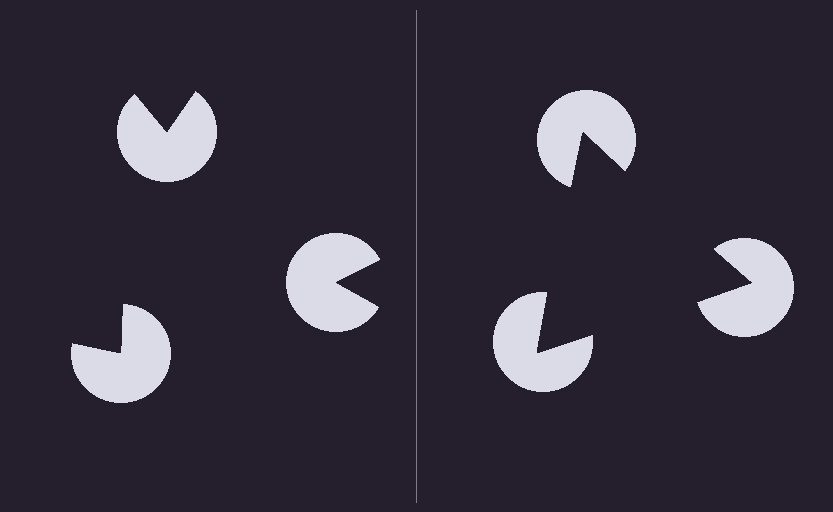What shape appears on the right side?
An illusory triangle.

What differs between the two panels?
The pac-man discs are positioned identically on both sides; only the wedge orientations differ. On the right they align to a triangle; on the left they are misaligned.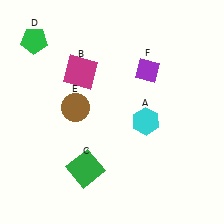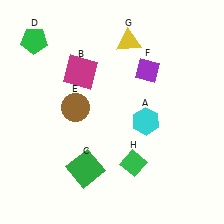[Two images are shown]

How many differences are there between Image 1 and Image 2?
There are 2 differences between the two images.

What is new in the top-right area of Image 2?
A yellow triangle (G) was added in the top-right area of Image 2.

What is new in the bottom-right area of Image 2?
A green diamond (H) was added in the bottom-right area of Image 2.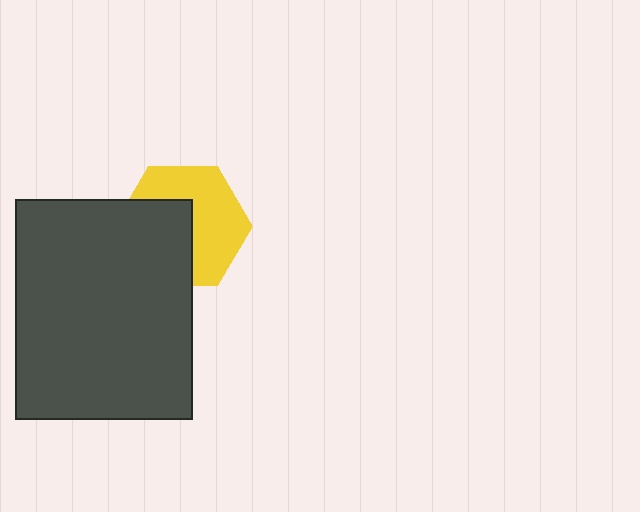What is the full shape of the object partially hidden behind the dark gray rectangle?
The partially hidden object is a yellow hexagon.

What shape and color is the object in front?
The object in front is a dark gray rectangle.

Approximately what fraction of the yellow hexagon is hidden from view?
Roughly 45% of the yellow hexagon is hidden behind the dark gray rectangle.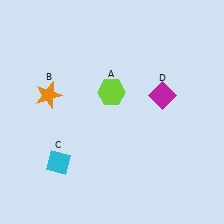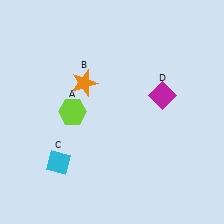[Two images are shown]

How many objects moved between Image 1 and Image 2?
2 objects moved between the two images.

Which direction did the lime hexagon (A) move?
The lime hexagon (A) moved left.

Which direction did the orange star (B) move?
The orange star (B) moved right.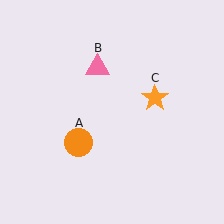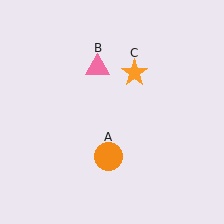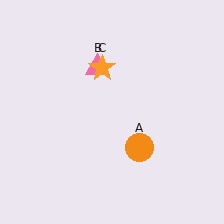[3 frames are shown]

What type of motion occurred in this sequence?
The orange circle (object A), orange star (object C) rotated counterclockwise around the center of the scene.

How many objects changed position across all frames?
2 objects changed position: orange circle (object A), orange star (object C).